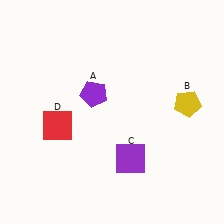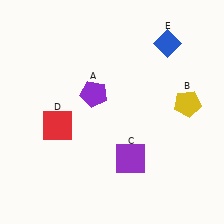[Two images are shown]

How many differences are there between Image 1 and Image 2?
There is 1 difference between the two images.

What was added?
A blue diamond (E) was added in Image 2.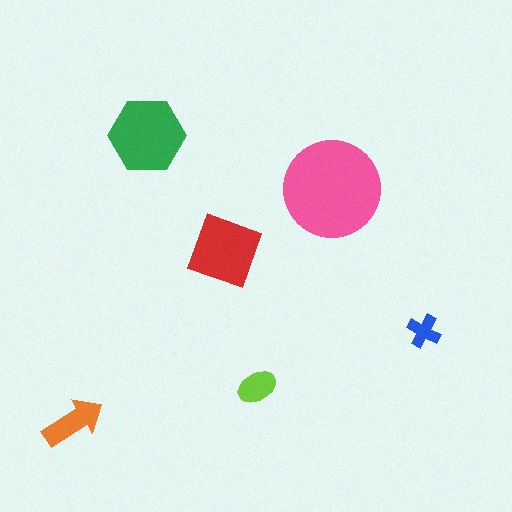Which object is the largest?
The pink circle.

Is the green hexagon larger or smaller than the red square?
Larger.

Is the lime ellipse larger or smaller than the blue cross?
Larger.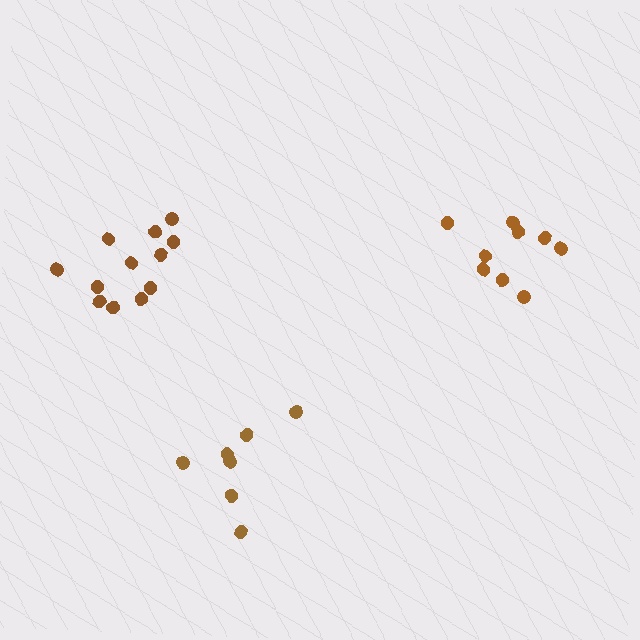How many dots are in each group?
Group 1: 9 dots, Group 2: 12 dots, Group 3: 7 dots (28 total).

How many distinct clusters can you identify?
There are 3 distinct clusters.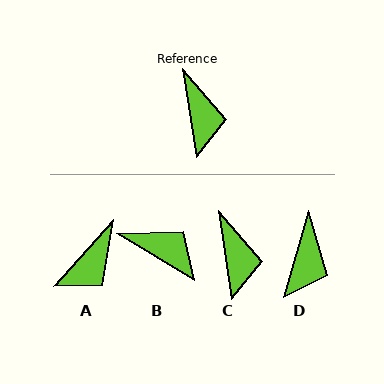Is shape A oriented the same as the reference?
No, it is off by about 50 degrees.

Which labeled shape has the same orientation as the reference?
C.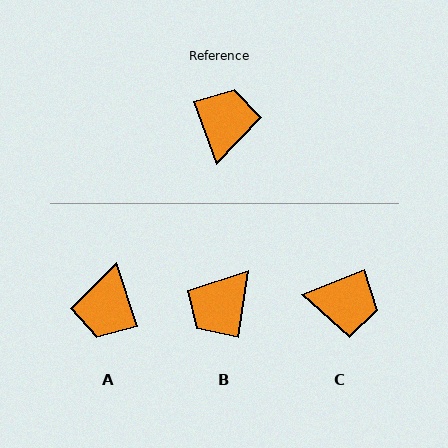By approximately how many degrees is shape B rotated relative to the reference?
Approximately 152 degrees counter-clockwise.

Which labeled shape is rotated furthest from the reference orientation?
A, about 178 degrees away.